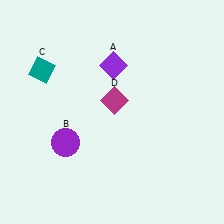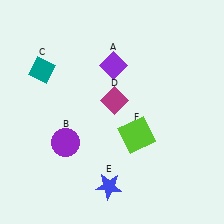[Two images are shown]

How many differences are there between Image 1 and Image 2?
There are 2 differences between the two images.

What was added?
A blue star (E), a lime square (F) were added in Image 2.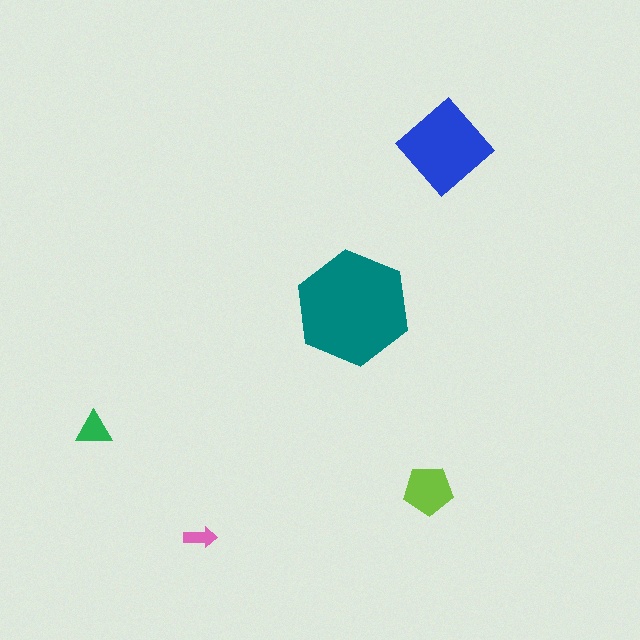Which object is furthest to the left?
The green triangle is leftmost.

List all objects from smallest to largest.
The pink arrow, the green triangle, the lime pentagon, the blue diamond, the teal hexagon.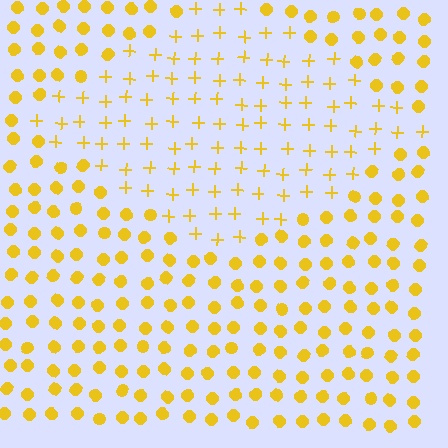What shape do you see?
I see a diamond.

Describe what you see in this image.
The image is filled with small yellow elements arranged in a uniform grid. A diamond-shaped region contains plus signs, while the surrounding area contains circles. The boundary is defined purely by the change in element shape.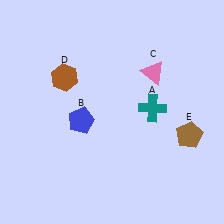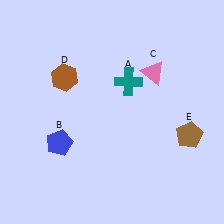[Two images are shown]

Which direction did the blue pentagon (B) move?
The blue pentagon (B) moved down.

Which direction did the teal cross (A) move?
The teal cross (A) moved up.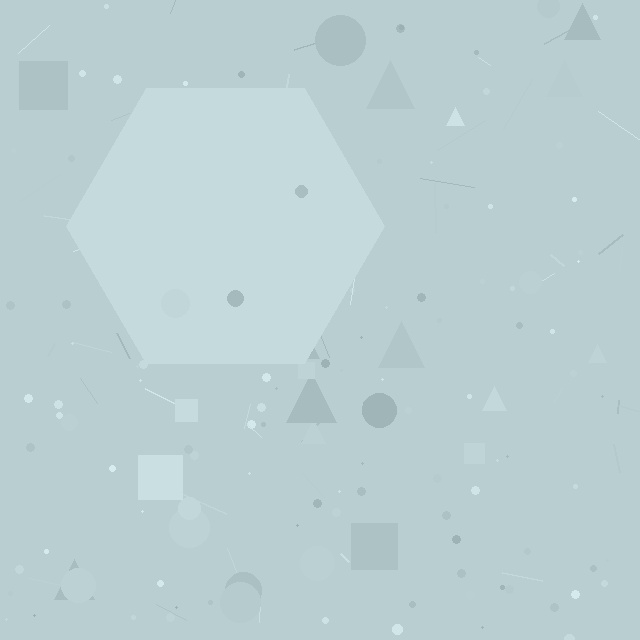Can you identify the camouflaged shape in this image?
The camouflaged shape is a hexagon.